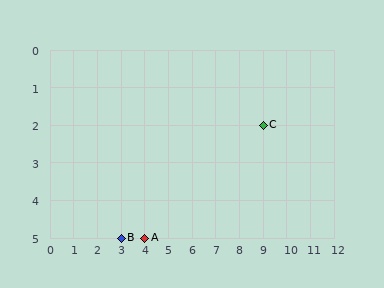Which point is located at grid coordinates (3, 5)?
Point B is at (3, 5).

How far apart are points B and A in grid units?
Points B and A are 1 column apart.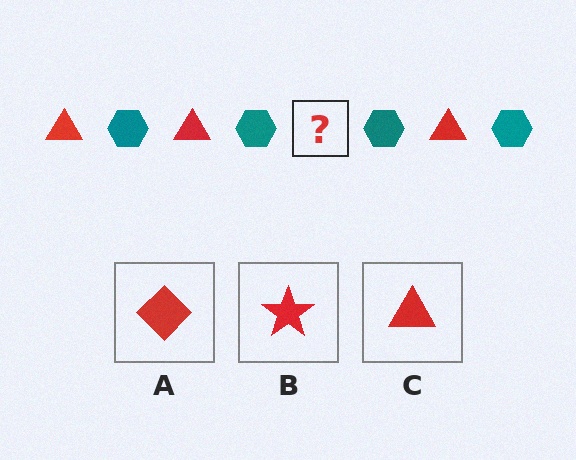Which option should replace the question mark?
Option C.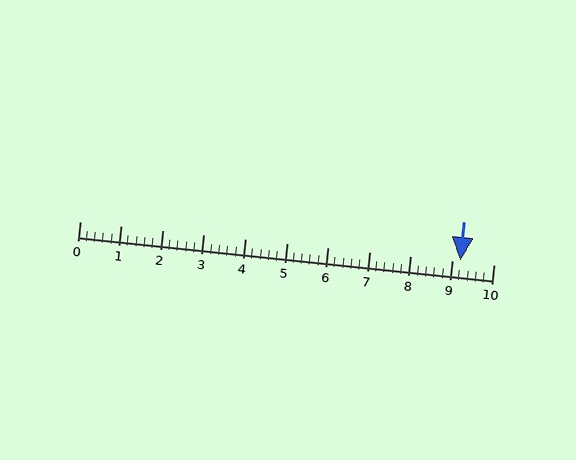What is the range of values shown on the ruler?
The ruler shows values from 0 to 10.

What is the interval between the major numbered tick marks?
The major tick marks are spaced 1 units apart.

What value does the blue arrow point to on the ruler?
The blue arrow points to approximately 9.2.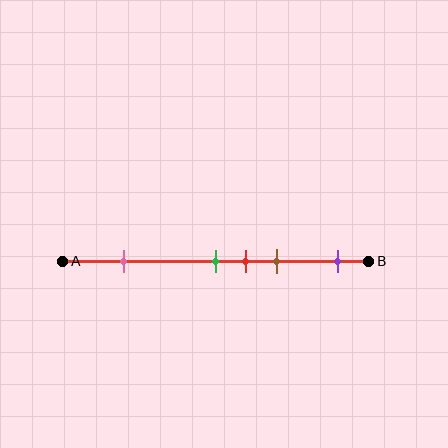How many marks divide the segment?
There are 5 marks dividing the segment.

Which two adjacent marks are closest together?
The green and red marks are the closest adjacent pair.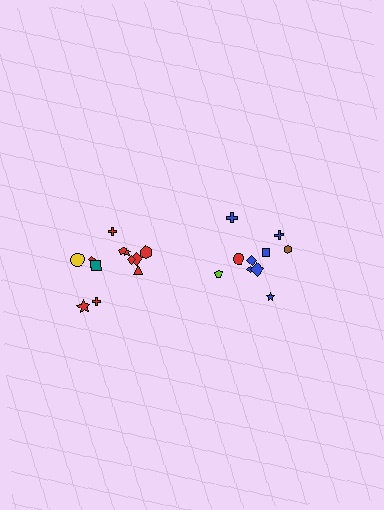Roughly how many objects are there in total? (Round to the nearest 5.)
Roughly 20 objects in total.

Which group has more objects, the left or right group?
The left group.